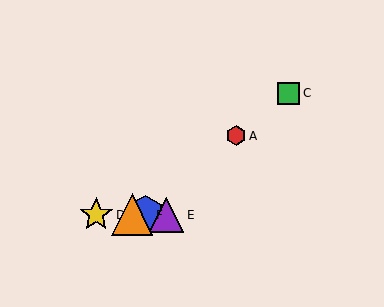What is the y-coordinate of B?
Object B is at y≈215.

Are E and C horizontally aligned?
No, E is at y≈215 and C is at y≈93.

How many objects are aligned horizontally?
4 objects (B, D, E, F) are aligned horizontally.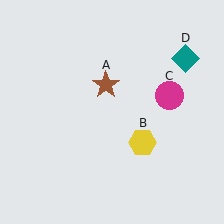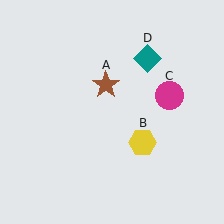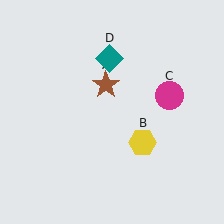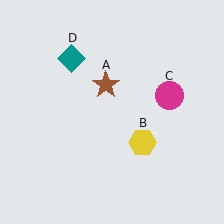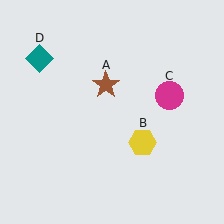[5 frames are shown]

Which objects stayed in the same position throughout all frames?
Brown star (object A) and yellow hexagon (object B) and magenta circle (object C) remained stationary.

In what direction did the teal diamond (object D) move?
The teal diamond (object D) moved left.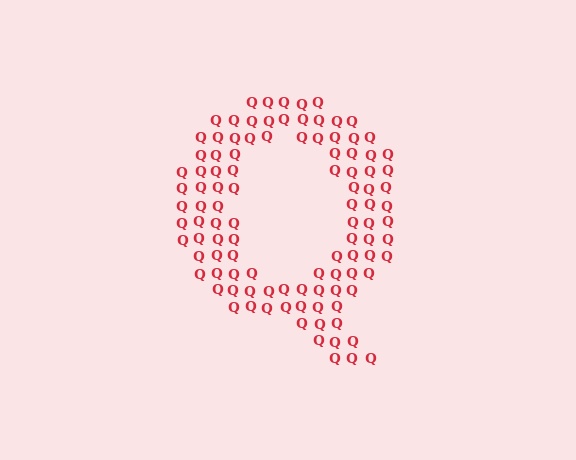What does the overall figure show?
The overall figure shows the letter Q.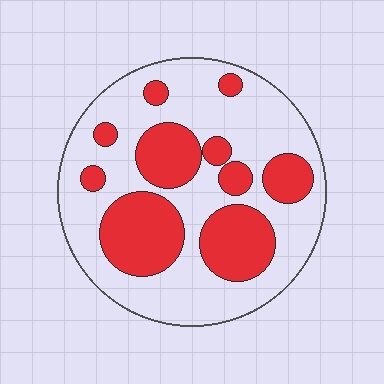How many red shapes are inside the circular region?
10.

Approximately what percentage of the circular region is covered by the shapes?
Approximately 35%.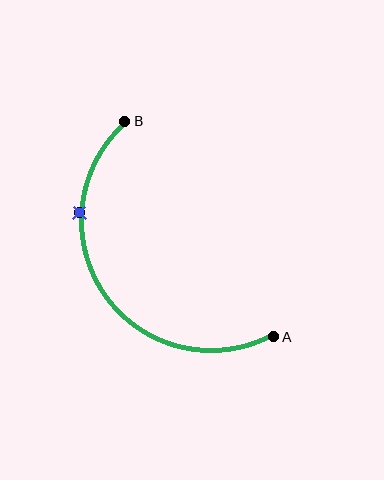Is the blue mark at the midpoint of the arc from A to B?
No. The blue mark lies on the arc but is closer to endpoint B. The arc midpoint would be at the point on the curve equidistant along the arc from both A and B.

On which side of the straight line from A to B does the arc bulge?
The arc bulges below and to the left of the straight line connecting A and B.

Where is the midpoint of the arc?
The arc midpoint is the point on the curve farthest from the straight line joining A and B. It sits below and to the left of that line.